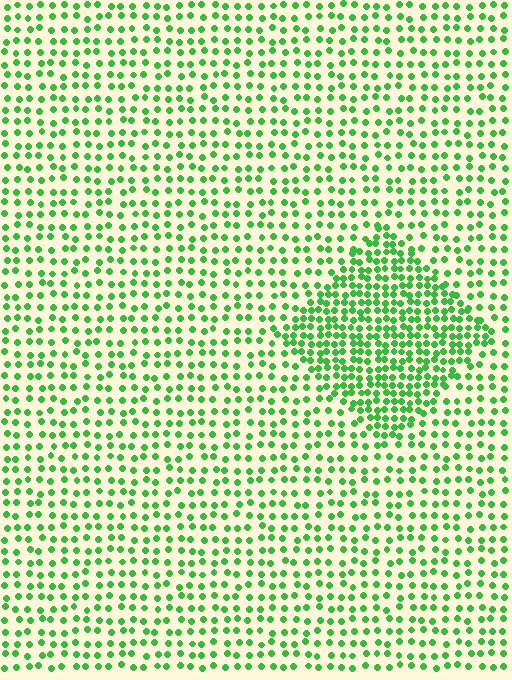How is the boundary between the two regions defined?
The boundary is defined by a change in element density (approximately 2.0x ratio). All elements are the same color, size, and shape.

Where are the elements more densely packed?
The elements are more densely packed inside the diamond boundary.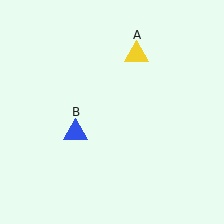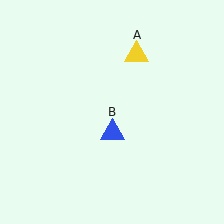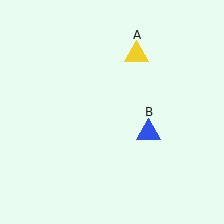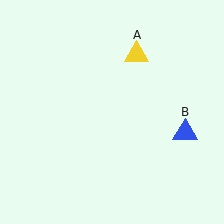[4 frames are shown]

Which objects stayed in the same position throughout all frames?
Yellow triangle (object A) remained stationary.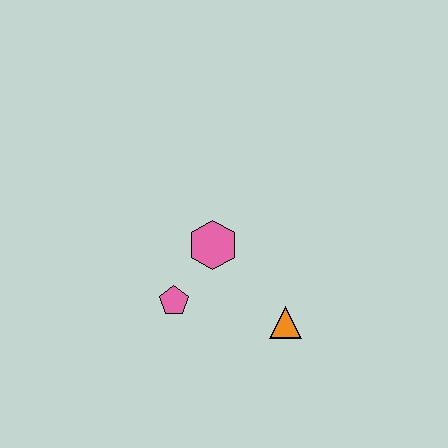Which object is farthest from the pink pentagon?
The orange triangle is farthest from the pink pentagon.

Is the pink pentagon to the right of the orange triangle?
No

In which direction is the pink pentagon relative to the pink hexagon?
The pink pentagon is below the pink hexagon.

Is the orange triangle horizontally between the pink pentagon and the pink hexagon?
No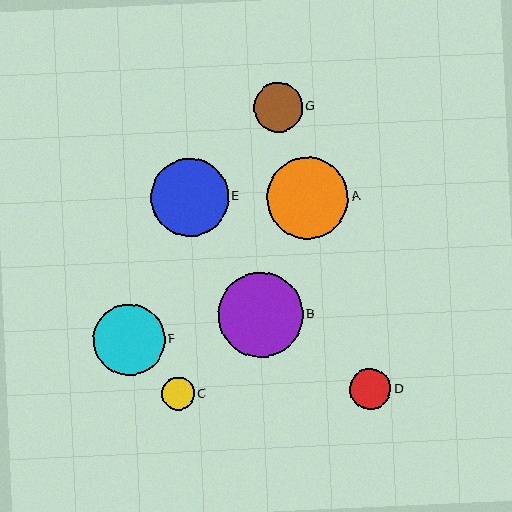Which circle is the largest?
Circle B is the largest with a size of approximately 85 pixels.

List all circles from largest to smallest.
From largest to smallest: B, A, E, F, G, D, C.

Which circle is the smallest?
Circle C is the smallest with a size of approximately 33 pixels.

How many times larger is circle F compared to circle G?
Circle F is approximately 1.5 times the size of circle G.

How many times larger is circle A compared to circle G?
Circle A is approximately 1.7 times the size of circle G.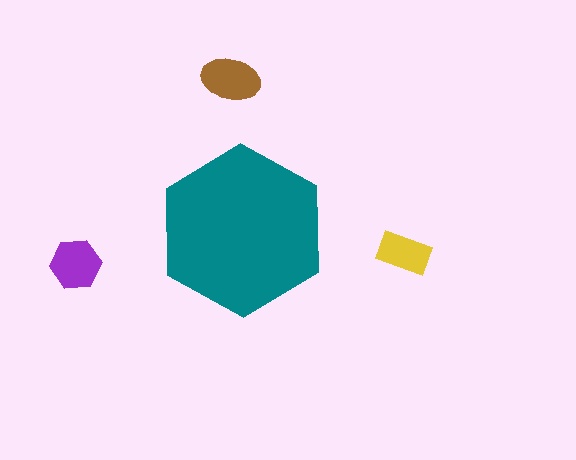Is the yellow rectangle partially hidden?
No, the yellow rectangle is fully visible.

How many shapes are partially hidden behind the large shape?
0 shapes are partially hidden.